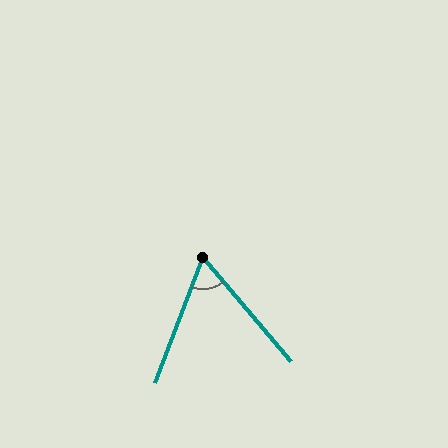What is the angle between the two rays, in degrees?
Approximately 61 degrees.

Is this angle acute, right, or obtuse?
It is acute.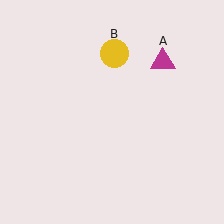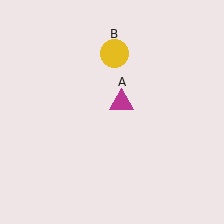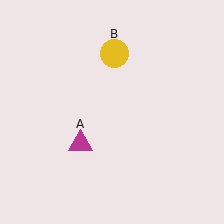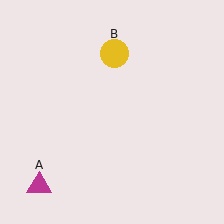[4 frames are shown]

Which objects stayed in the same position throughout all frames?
Yellow circle (object B) remained stationary.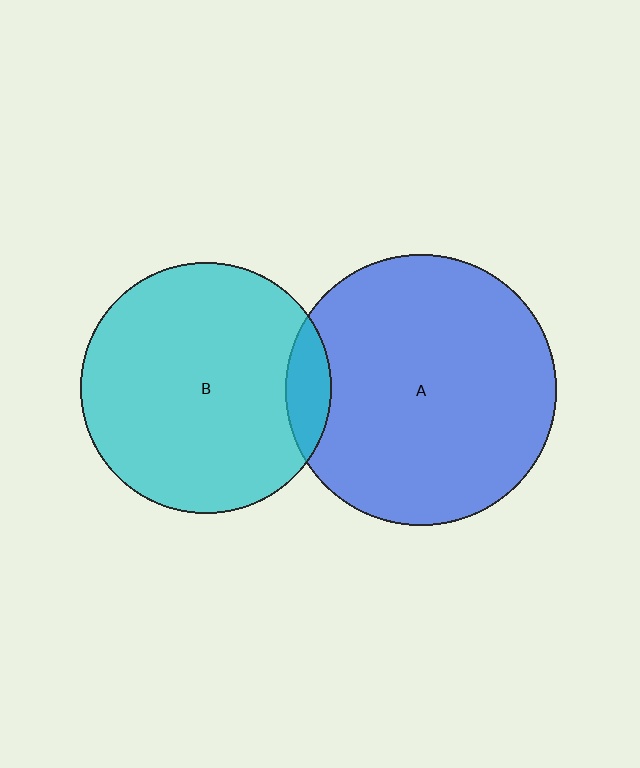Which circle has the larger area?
Circle A (blue).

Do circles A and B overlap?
Yes.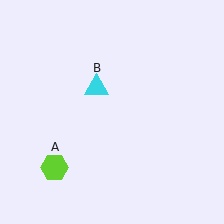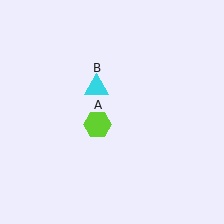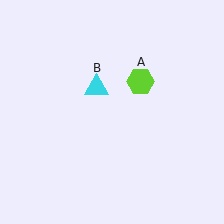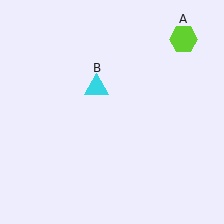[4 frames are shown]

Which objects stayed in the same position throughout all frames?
Cyan triangle (object B) remained stationary.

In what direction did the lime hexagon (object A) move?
The lime hexagon (object A) moved up and to the right.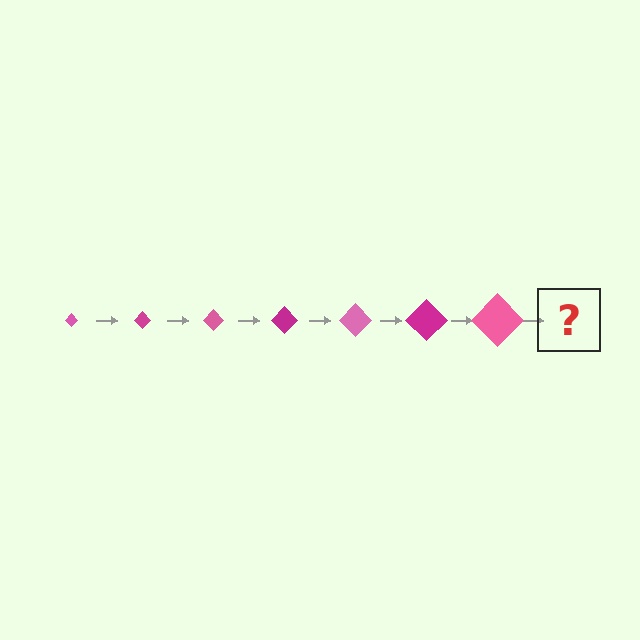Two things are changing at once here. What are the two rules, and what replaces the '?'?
The two rules are that the diamond grows larger each step and the color cycles through pink and magenta. The '?' should be a magenta diamond, larger than the previous one.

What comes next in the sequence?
The next element should be a magenta diamond, larger than the previous one.